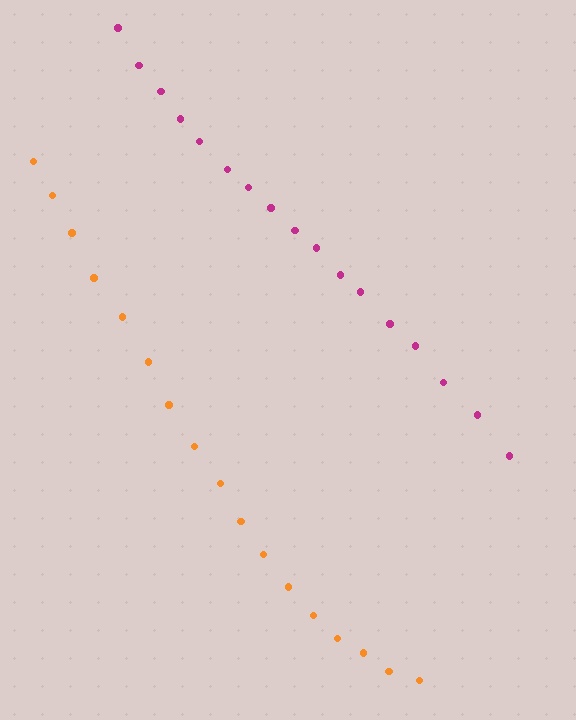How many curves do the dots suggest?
There are 2 distinct paths.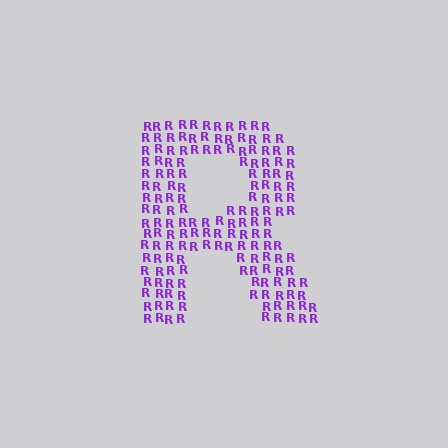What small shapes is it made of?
It is made of small letter R's.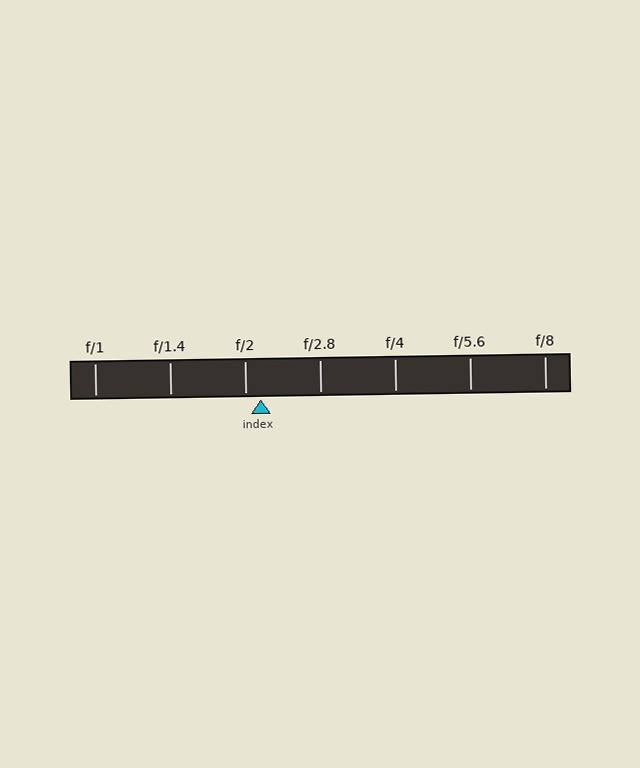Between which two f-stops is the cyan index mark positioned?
The index mark is between f/2 and f/2.8.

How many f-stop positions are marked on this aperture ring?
There are 7 f-stop positions marked.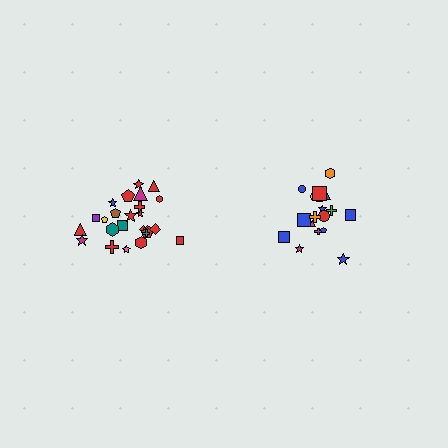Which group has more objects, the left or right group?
The left group.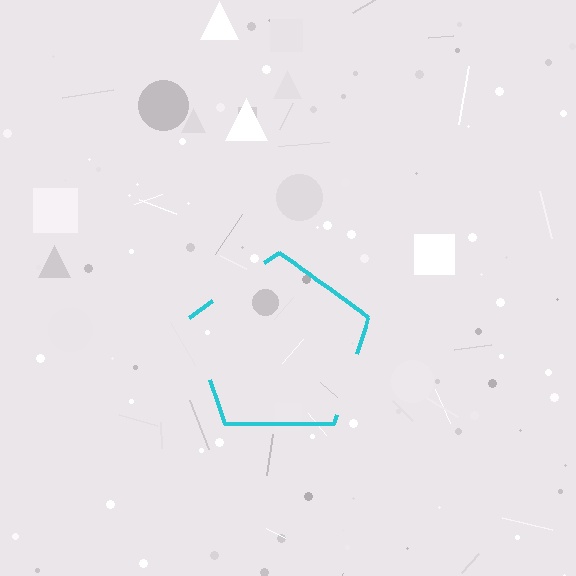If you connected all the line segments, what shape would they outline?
They would outline a pentagon.